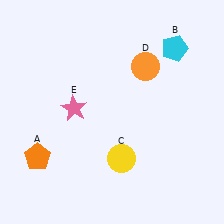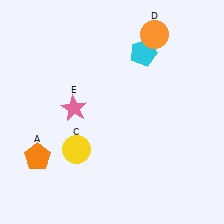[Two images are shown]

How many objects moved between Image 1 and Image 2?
3 objects moved between the two images.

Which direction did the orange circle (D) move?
The orange circle (D) moved up.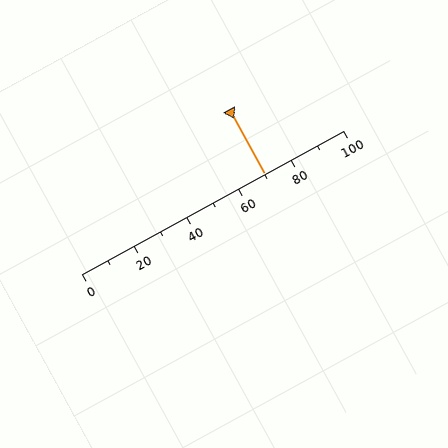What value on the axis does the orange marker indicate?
The marker indicates approximately 70.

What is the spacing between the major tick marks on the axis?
The major ticks are spaced 20 apart.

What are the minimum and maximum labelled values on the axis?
The axis runs from 0 to 100.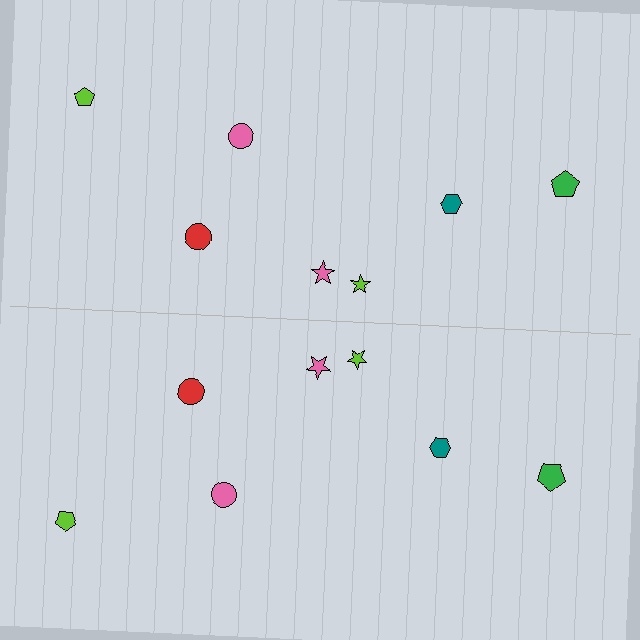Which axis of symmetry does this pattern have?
The pattern has a horizontal axis of symmetry running through the center of the image.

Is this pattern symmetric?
Yes, this pattern has bilateral (reflection) symmetry.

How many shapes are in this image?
There are 14 shapes in this image.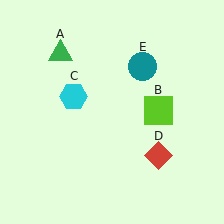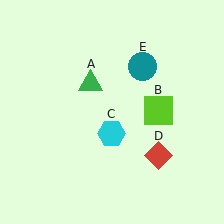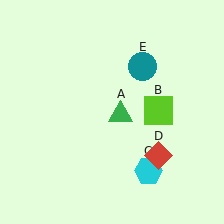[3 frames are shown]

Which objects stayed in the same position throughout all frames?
Lime square (object B) and red diamond (object D) and teal circle (object E) remained stationary.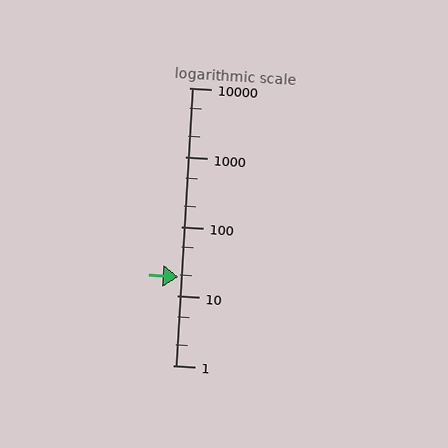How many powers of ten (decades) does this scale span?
The scale spans 4 decades, from 1 to 10000.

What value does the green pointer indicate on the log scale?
The pointer indicates approximately 19.